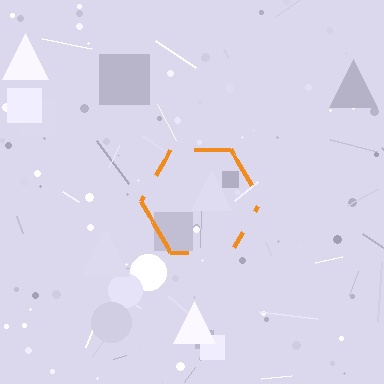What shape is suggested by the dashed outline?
The dashed outline suggests a hexagon.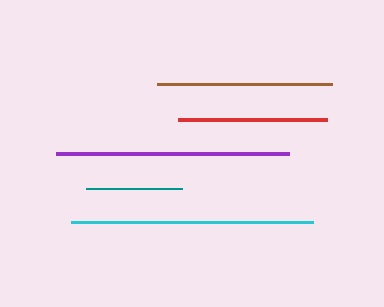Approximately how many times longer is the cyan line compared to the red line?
The cyan line is approximately 1.6 times the length of the red line.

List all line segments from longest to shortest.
From longest to shortest: cyan, purple, brown, red, teal.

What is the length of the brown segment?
The brown segment is approximately 175 pixels long.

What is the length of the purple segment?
The purple segment is approximately 232 pixels long.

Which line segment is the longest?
The cyan line is the longest at approximately 242 pixels.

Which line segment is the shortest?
The teal line is the shortest at approximately 97 pixels.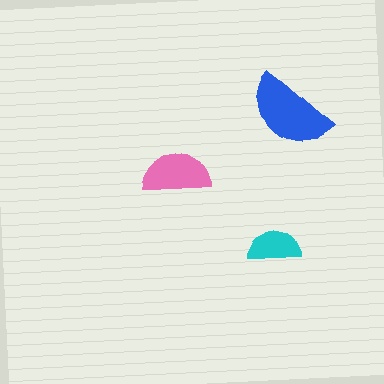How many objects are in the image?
There are 3 objects in the image.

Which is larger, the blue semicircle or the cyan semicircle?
The blue one.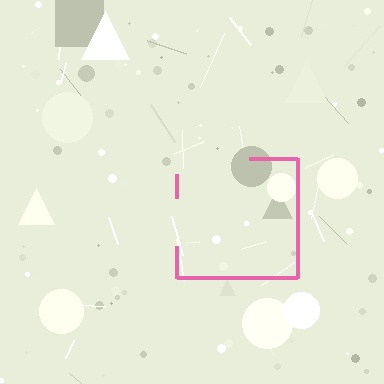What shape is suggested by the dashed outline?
The dashed outline suggests a square.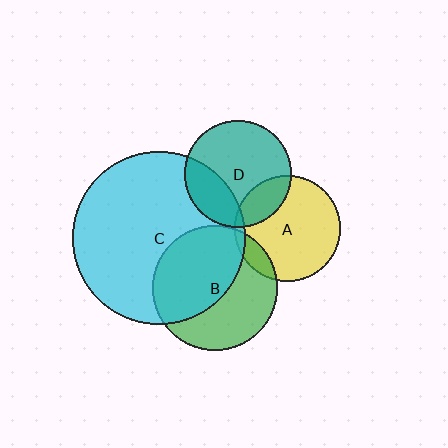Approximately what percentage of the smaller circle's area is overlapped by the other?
Approximately 25%.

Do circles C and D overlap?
Yes.